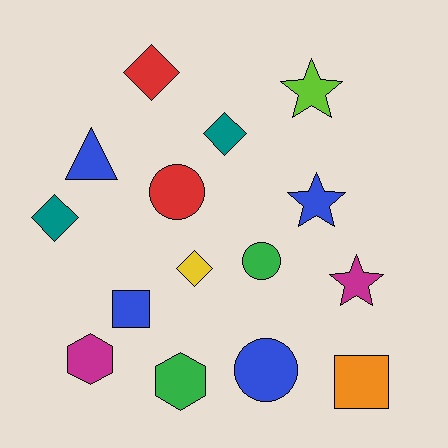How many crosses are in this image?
There are no crosses.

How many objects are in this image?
There are 15 objects.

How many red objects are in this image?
There are 2 red objects.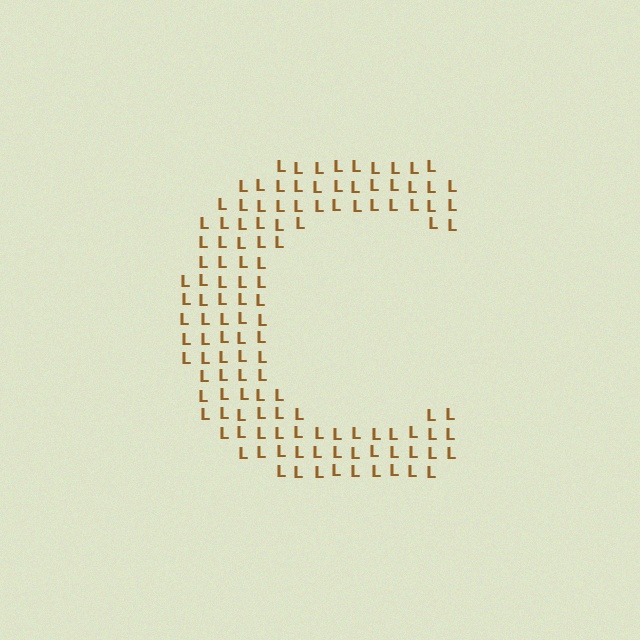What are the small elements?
The small elements are letter L's.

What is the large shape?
The large shape is the letter C.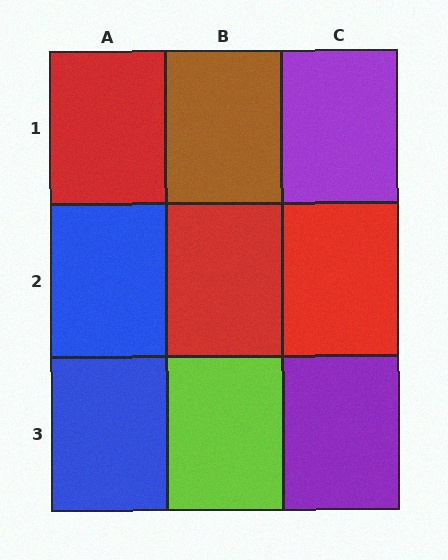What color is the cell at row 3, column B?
Lime.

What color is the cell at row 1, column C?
Purple.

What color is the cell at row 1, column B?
Brown.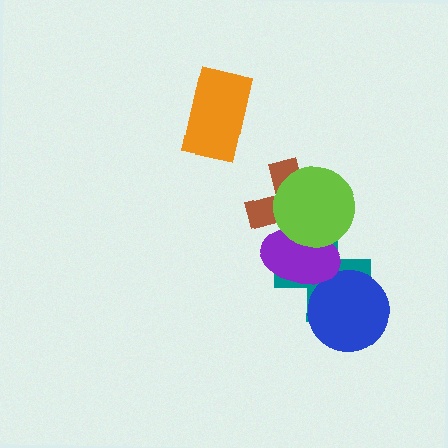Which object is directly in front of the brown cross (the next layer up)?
The teal cross is directly in front of the brown cross.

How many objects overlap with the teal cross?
4 objects overlap with the teal cross.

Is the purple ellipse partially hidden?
Yes, it is partially covered by another shape.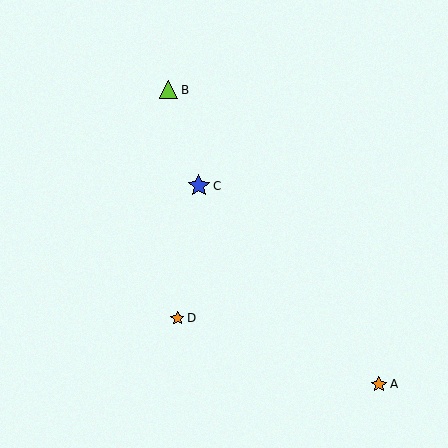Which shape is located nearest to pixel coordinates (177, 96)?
The lime triangle (labeled B) at (168, 90) is nearest to that location.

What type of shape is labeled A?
Shape A is an orange star.